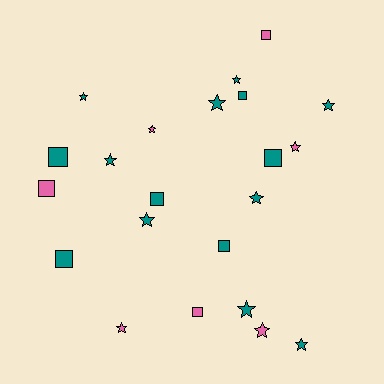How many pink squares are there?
There are 3 pink squares.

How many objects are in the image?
There are 22 objects.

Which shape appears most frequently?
Star, with 13 objects.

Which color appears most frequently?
Teal, with 15 objects.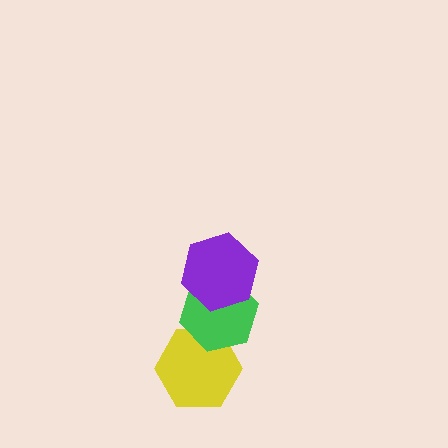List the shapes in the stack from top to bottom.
From top to bottom: the purple hexagon, the green hexagon, the yellow hexagon.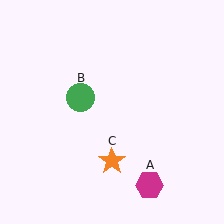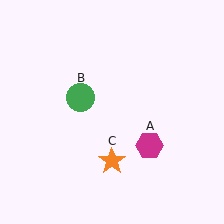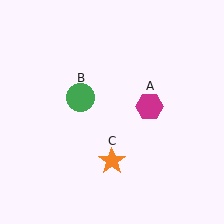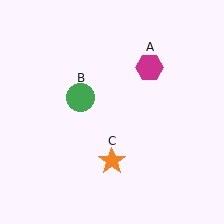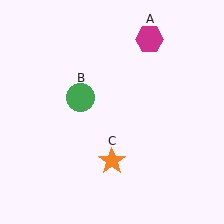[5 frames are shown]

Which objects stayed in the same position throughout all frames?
Green circle (object B) and orange star (object C) remained stationary.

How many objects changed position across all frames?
1 object changed position: magenta hexagon (object A).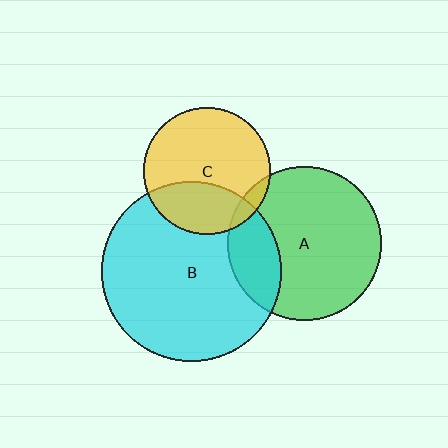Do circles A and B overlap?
Yes.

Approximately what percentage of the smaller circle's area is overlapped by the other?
Approximately 25%.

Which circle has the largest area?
Circle B (cyan).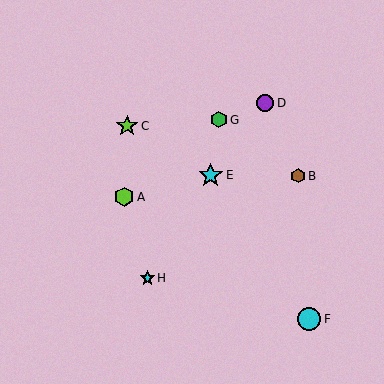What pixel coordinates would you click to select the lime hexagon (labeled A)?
Click at (124, 197) to select the lime hexagon A.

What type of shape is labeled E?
Shape E is a cyan star.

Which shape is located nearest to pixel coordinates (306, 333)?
The cyan circle (labeled F) at (309, 319) is nearest to that location.